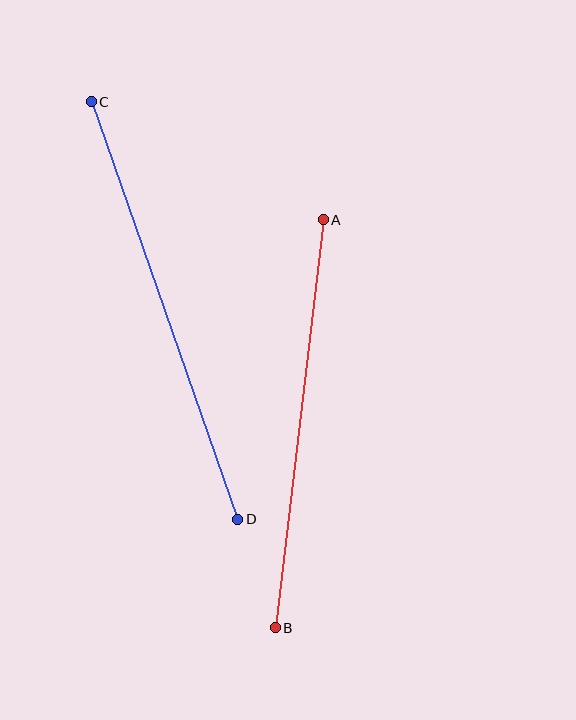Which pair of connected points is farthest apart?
Points C and D are farthest apart.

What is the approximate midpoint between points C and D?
The midpoint is at approximately (164, 310) pixels.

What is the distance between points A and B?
The distance is approximately 411 pixels.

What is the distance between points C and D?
The distance is approximately 443 pixels.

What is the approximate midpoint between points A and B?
The midpoint is at approximately (299, 424) pixels.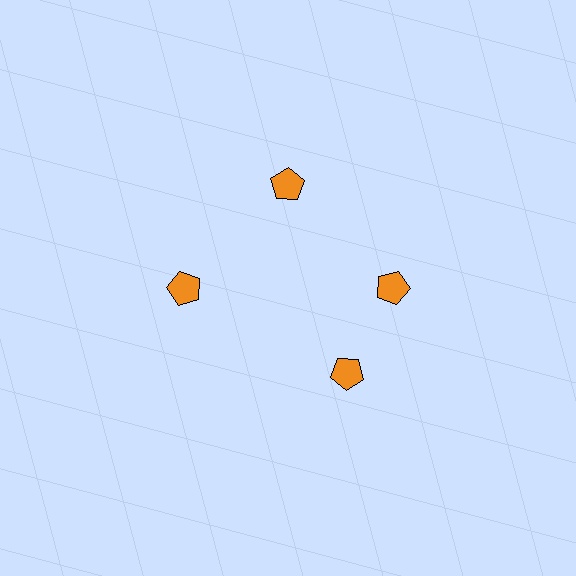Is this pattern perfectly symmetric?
No. The 4 orange pentagons are arranged in a ring, but one element near the 6 o'clock position is rotated out of alignment along the ring, breaking the 4-fold rotational symmetry.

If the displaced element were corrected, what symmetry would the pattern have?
It would have 4-fold rotational symmetry — the pattern would map onto itself every 90 degrees.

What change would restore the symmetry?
The symmetry would be restored by rotating it back into even spacing with its neighbors so that all 4 pentagons sit at equal angles and equal distance from the center.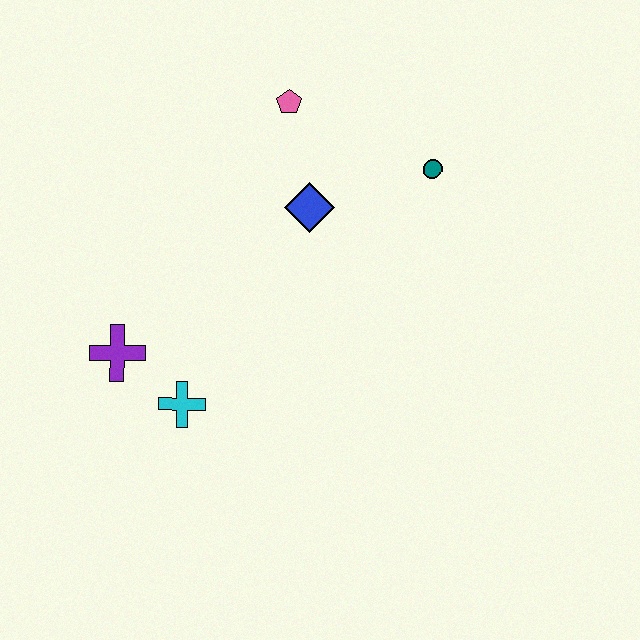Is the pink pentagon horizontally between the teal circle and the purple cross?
Yes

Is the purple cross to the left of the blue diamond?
Yes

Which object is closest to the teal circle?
The blue diamond is closest to the teal circle.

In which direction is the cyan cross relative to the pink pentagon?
The cyan cross is below the pink pentagon.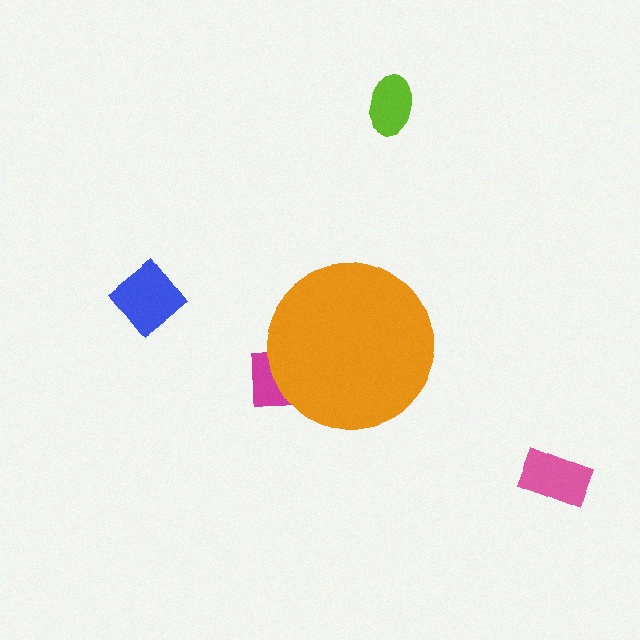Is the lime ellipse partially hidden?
No, the lime ellipse is fully visible.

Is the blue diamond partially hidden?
No, the blue diamond is fully visible.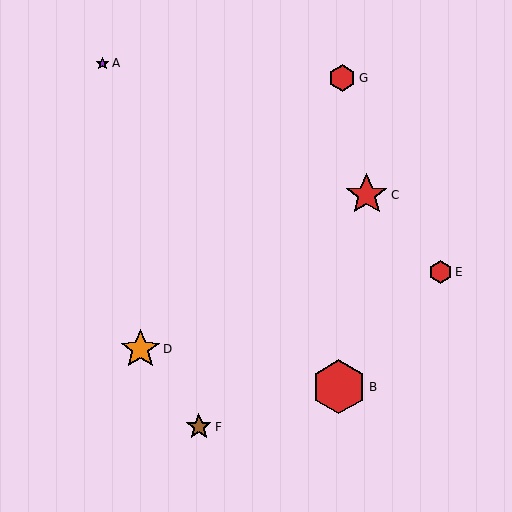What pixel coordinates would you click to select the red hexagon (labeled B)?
Click at (339, 387) to select the red hexagon B.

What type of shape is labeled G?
Shape G is a red hexagon.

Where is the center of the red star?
The center of the red star is at (367, 195).